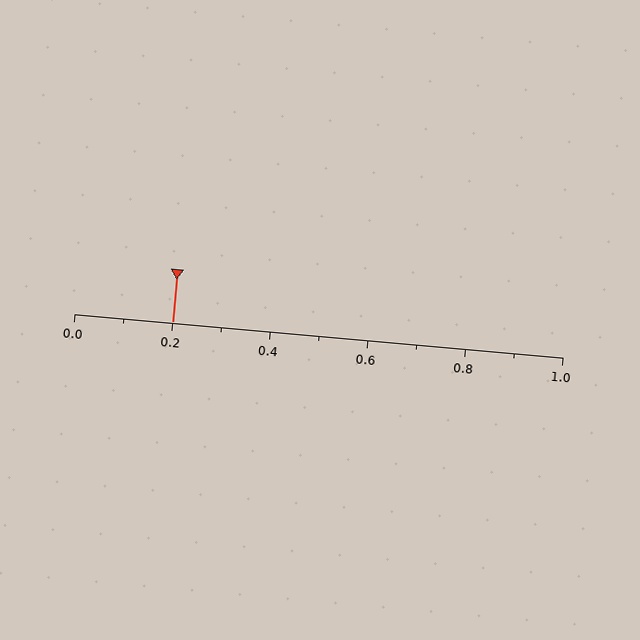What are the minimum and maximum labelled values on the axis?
The axis runs from 0.0 to 1.0.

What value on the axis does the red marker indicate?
The marker indicates approximately 0.2.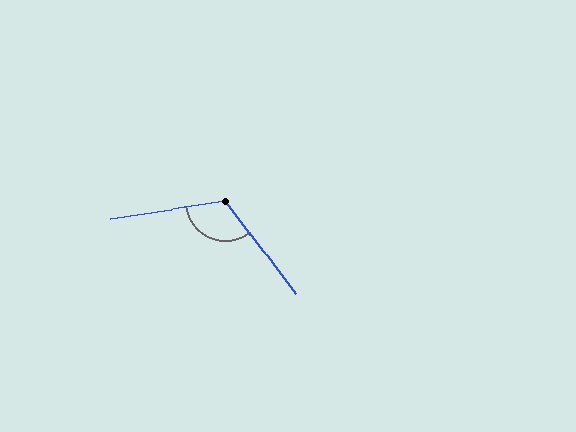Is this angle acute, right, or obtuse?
It is obtuse.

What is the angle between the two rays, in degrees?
Approximately 119 degrees.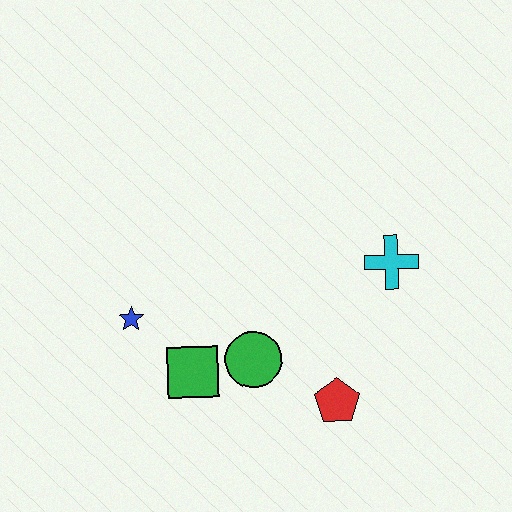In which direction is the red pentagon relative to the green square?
The red pentagon is to the right of the green square.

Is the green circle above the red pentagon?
Yes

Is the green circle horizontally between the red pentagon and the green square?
Yes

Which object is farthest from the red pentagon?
The blue star is farthest from the red pentagon.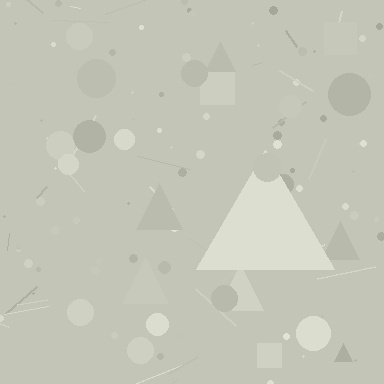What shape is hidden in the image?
A triangle is hidden in the image.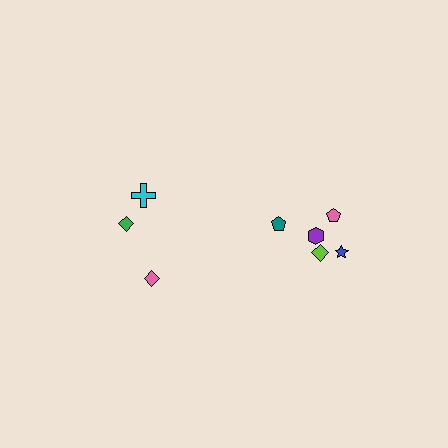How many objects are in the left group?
There are 3 objects.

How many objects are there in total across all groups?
There are 8 objects.